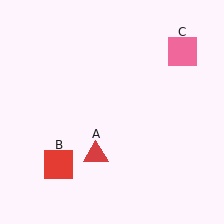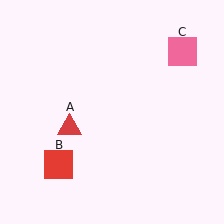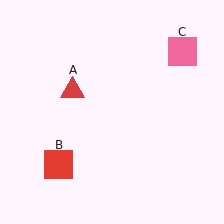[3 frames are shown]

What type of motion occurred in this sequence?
The red triangle (object A) rotated clockwise around the center of the scene.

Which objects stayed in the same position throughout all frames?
Red square (object B) and pink square (object C) remained stationary.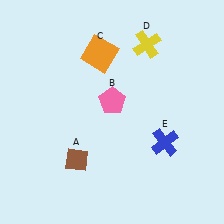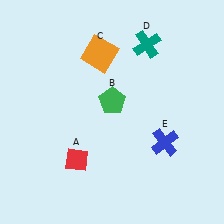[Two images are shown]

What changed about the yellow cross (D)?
In Image 1, D is yellow. In Image 2, it changed to teal.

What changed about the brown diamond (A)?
In Image 1, A is brown. In Image 2, it changed to red.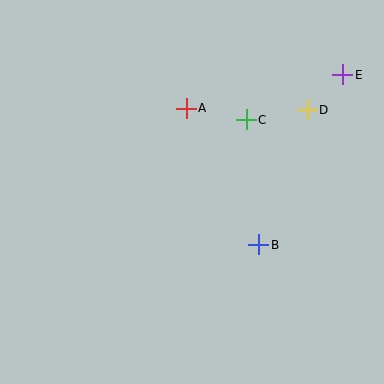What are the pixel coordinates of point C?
Point C is at (246, 120).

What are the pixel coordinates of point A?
Point A is at (186, 108).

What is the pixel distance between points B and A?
The distance between B and A is 154 pixels.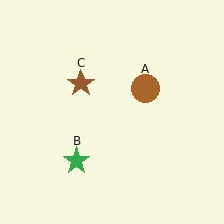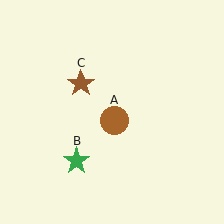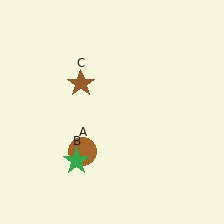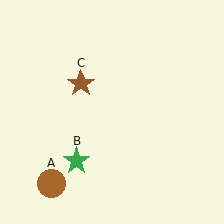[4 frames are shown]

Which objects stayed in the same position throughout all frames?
Green star (object B) and brown star (object C) remained stationary.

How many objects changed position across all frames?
1 object changed position: brown circle (object A).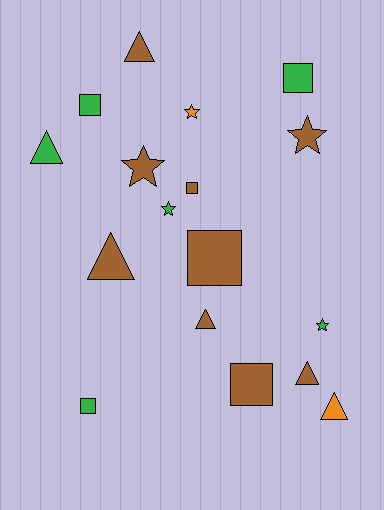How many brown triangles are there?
There are 4 brown triangles.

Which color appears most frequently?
Brown, with 9 objects.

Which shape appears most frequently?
Square, with 6 objects.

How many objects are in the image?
There are 17 objects.